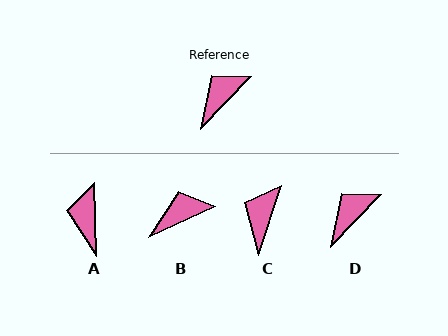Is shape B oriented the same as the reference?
No, it is off by about 21 degrees.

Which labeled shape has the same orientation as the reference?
D.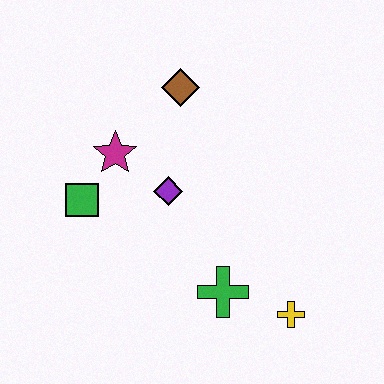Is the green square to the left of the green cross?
Yes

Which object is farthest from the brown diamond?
The yellow cross is farthest from the brown diamond.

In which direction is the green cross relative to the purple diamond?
The green cross is below the purple diamond.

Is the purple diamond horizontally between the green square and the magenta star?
No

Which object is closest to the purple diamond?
The magenta star is closest to the purple diamond.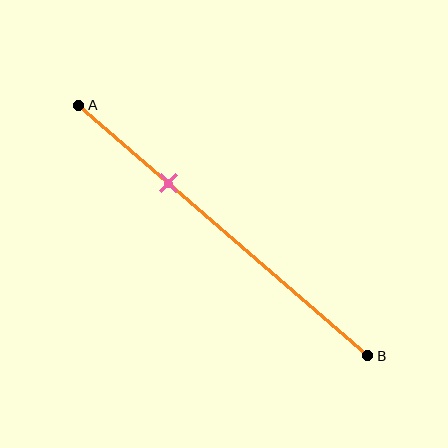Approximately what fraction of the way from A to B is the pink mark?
The pink mark is approximately 30% of the way from A to B.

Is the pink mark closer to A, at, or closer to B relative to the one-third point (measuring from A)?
The pink mark is approximately at the one-third point of segment AB.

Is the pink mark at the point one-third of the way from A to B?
Yes, the mark is approximately at the one-third point.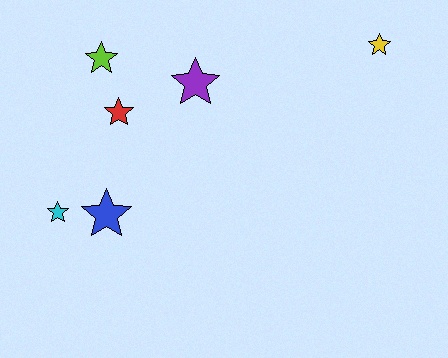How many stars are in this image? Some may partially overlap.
There are 6 stars.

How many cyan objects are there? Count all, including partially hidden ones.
There is 1 cyan object.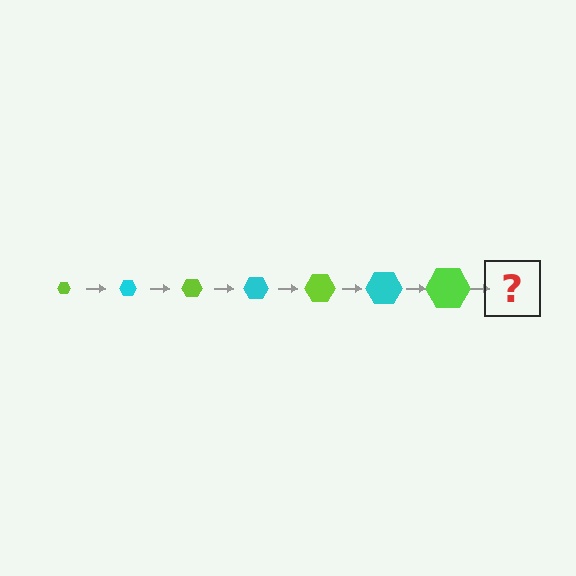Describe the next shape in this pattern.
It should be a cyan hexagon, larger than the previous one.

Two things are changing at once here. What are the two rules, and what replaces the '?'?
The two rules are that the hexagon grows larger each step and the color cycles through lime and cyan. The '?' should be a cyan hexagon, larger than the previous one.